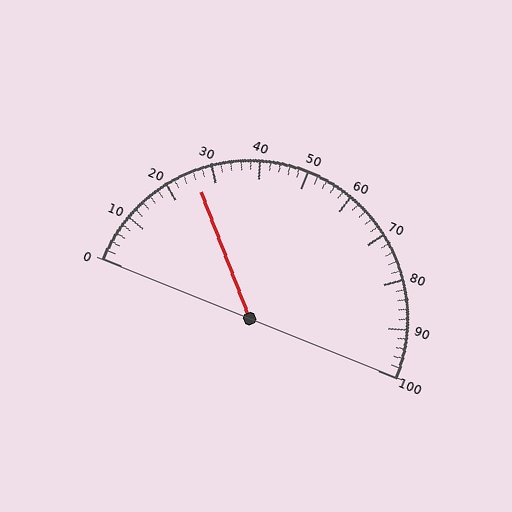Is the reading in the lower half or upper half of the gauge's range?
The reading is in the lower half of the range (0 to 100).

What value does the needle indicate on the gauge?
The needle indicates approximately 26.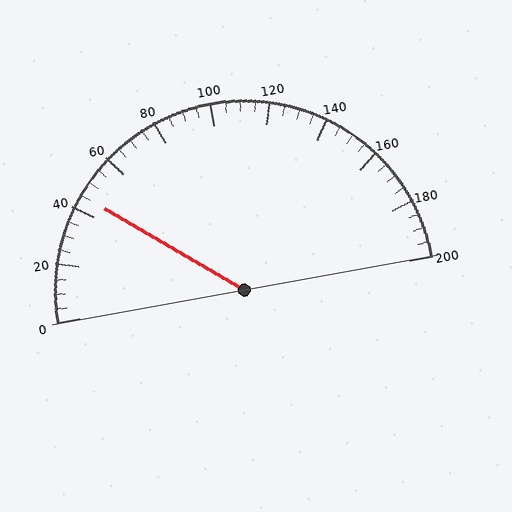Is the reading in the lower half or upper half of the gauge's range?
The reading is in the lower half of the range (0 to 200).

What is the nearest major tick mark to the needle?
The nearest major tick mark is 40.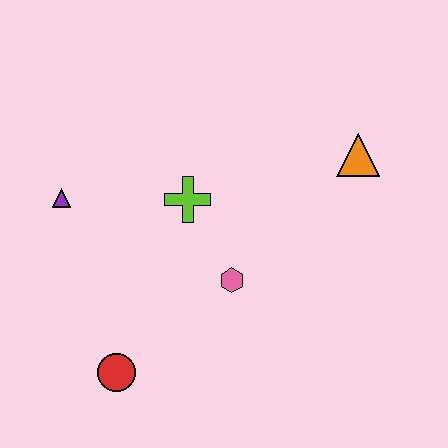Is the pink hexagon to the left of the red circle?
No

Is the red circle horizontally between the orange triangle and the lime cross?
No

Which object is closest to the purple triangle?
The lime cross is closest to the purple triangle.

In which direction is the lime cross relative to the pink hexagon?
The lime cross is above the pink hexagon.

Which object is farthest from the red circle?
The orange triangle is farthest from the red circle.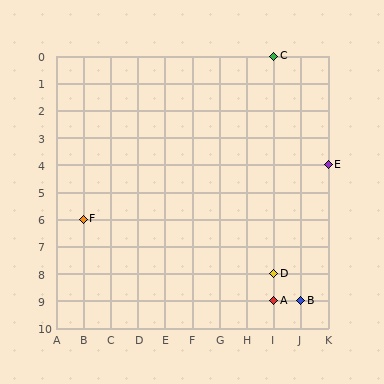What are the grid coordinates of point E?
Point E is at grid coordinates (K, 4).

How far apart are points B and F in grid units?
Points B and F are 8 columns and 3 rows apart (about 8.5 grid units diagonally).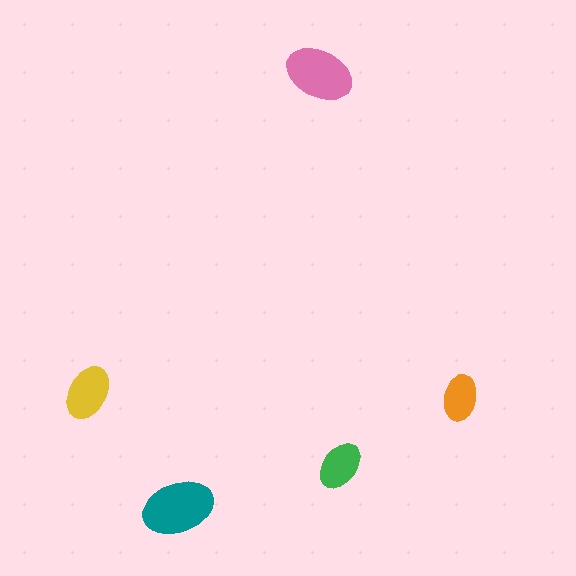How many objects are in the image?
There are 5 objects in the image.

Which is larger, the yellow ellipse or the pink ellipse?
The pink one.